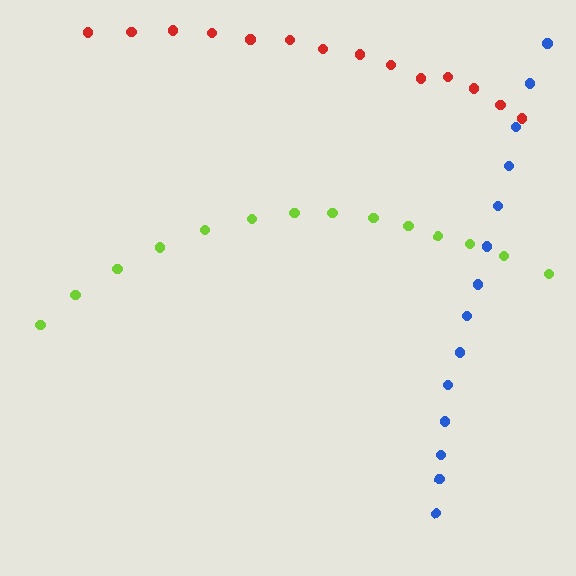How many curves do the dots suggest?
There are 3 distinct paths.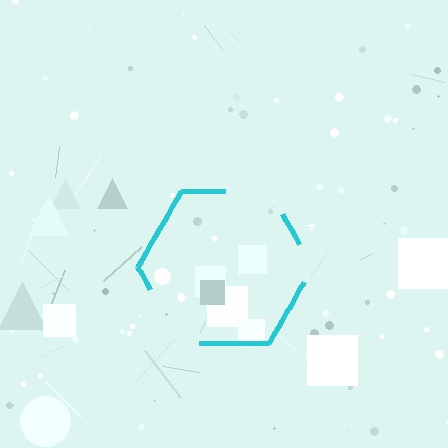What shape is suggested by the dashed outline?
The dashed outline suggests a hexagon.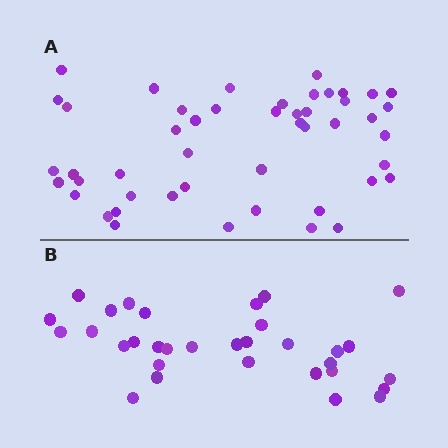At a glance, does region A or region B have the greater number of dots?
Region A (the top region) has more dots.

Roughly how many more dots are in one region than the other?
Region A has approximately 15 more dots than region B.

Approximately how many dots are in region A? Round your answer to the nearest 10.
About 50 dots. (The exact count is 48, which rounds to 50.)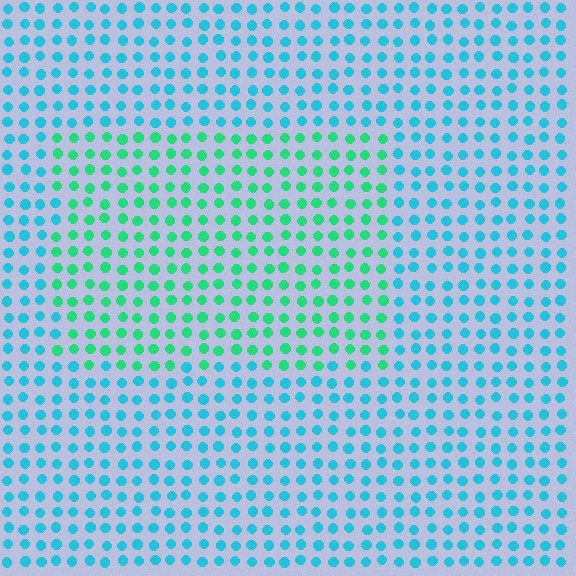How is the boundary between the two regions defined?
The boundary is defined purely by a slight shift in hue (about 40 degrees). Spacing, size, and orientation are identical on both sides.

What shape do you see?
I see a rectangle.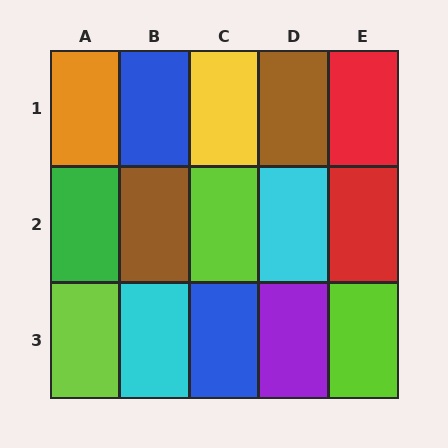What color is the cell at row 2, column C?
Lime.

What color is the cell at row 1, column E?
Red.